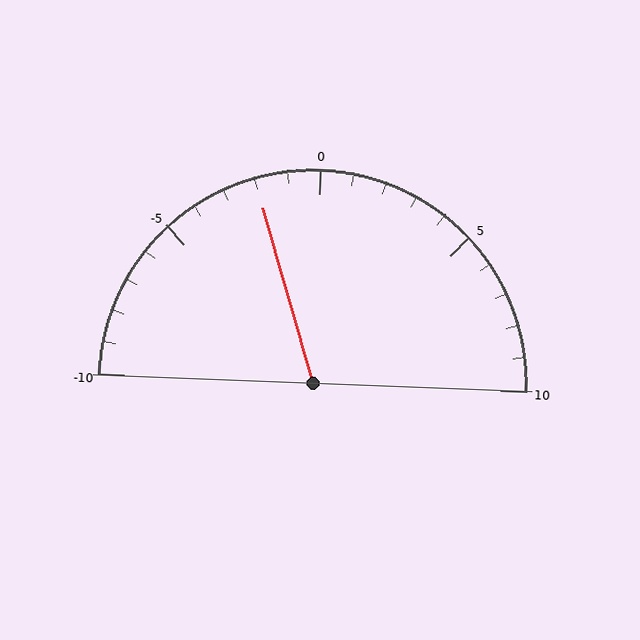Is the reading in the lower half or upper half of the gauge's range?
The reading is in the lower half of the range (-10 to 10).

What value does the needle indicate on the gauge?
The needle indicates approximately -2.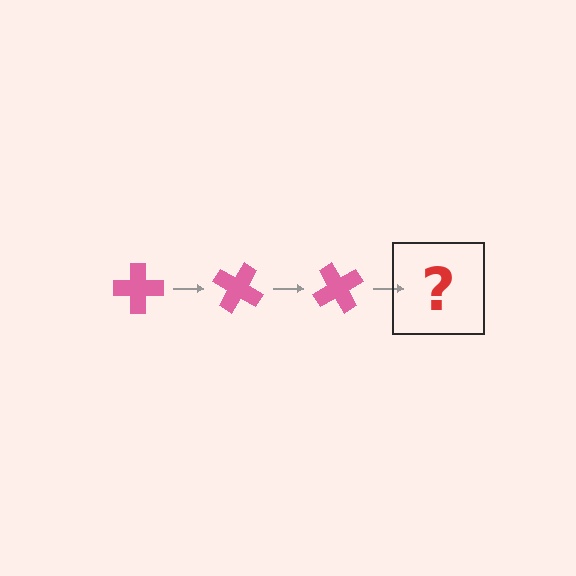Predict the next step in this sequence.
The next step is a pink cross rotated 90 degrees.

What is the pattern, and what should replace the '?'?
The pattern is that the cross rotates 30 degrees each step. The '?' should be a pink cross rotated 90 degrees.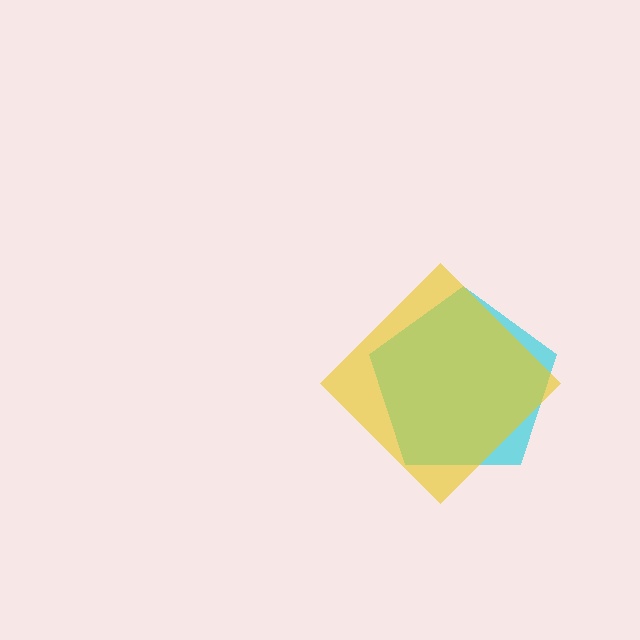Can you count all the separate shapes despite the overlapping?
Yes, there are 2 separate shapes.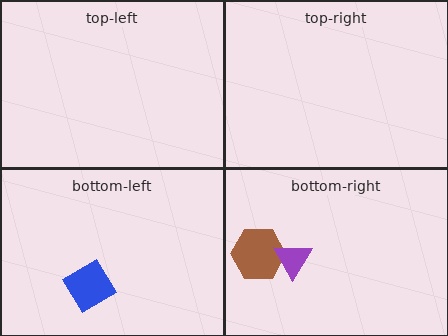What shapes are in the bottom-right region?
The brown hexagon, the purple triangle.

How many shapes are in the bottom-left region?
1.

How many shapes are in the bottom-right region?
2.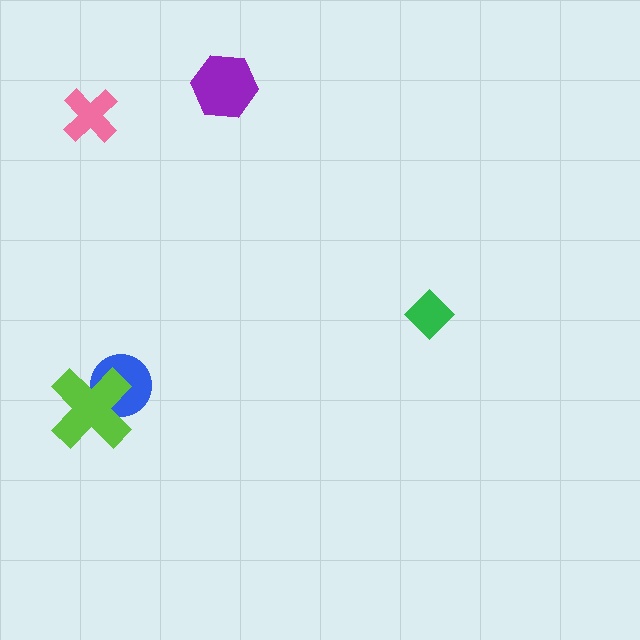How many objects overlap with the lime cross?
1 object overlaps with the lime cross.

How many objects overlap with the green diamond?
0 objects overlap with the green diamond.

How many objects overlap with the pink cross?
0 objects overlap with the pink cross.